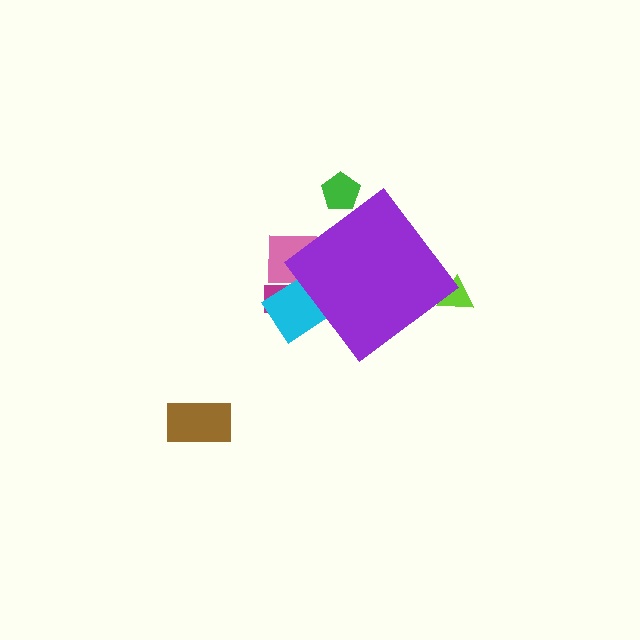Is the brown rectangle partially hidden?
No, the brown rectangle is fully visible.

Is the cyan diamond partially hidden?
Yes, the cyan diamond is partially hidden behind the purple diamond.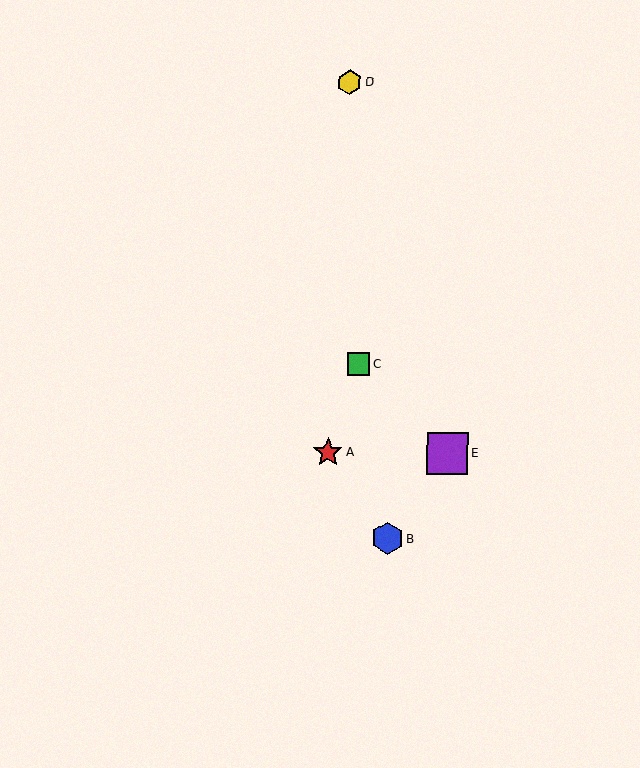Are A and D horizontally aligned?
No, A is at y≈452 and D is at y≈83.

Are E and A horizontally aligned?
Yes, both are at y≈453.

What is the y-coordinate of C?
Object C is at y≈364.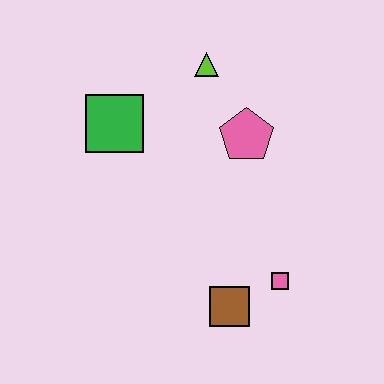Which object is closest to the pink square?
The brown square is closest to the pink square.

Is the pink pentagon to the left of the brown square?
No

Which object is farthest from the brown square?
The lime triangle is farthest from the brown square.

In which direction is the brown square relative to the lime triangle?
The brown square is below the lime triangle.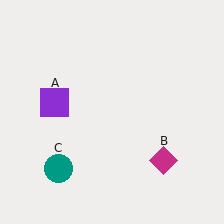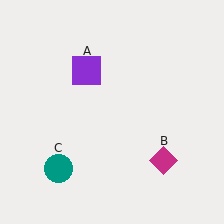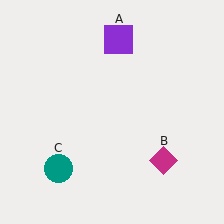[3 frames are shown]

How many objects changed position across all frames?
1 object changed position: purple square (object A).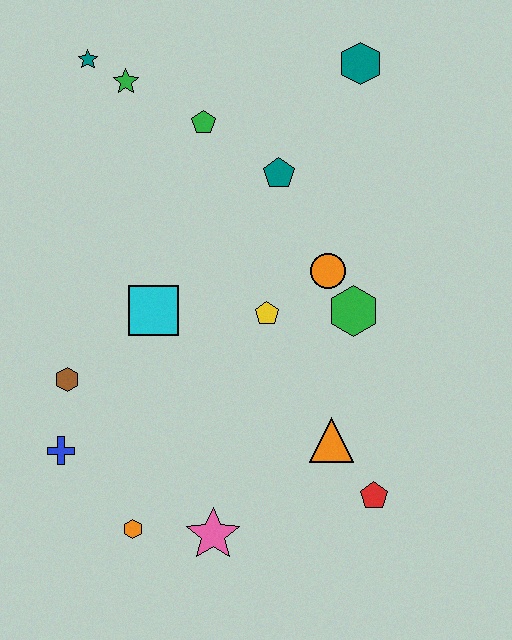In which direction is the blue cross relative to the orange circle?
The blue cross is to the left of the orange circle.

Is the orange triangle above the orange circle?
No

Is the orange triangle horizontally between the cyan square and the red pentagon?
Yes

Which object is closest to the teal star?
The green star is closest to the teal star.